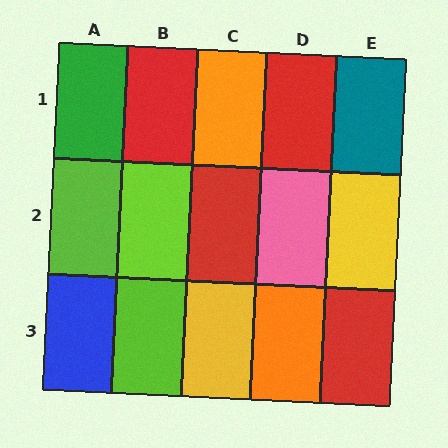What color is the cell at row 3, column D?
Orange.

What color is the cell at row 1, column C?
Orange.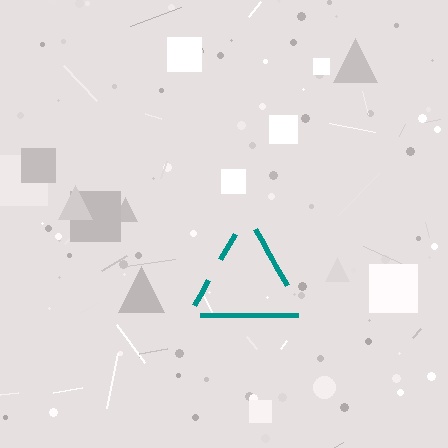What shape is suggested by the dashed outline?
The dashed outline suggests a triangle.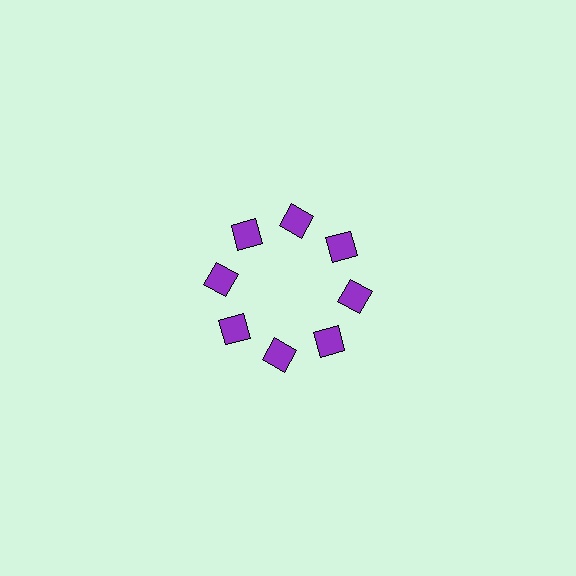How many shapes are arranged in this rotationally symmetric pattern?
There are 8 shapes, arranged in 8 groups of 1.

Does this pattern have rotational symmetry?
Yes, this pattern has 8-fold rotational symmetry. It looks the same after rotating 45 degrees around the center.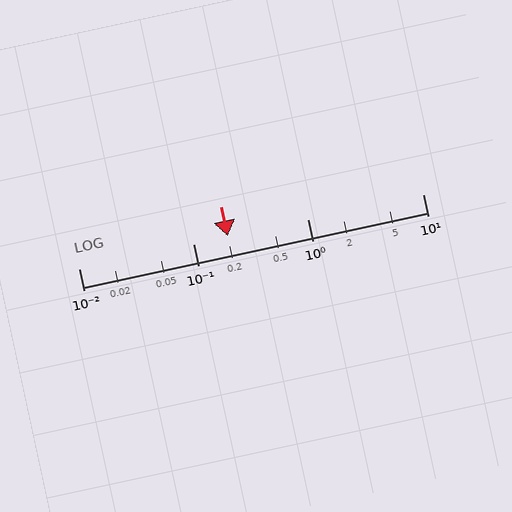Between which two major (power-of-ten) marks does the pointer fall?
The pointer is between 0.1 and 1.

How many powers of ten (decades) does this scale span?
The scale spans 3 decades, from 0.01 to 10.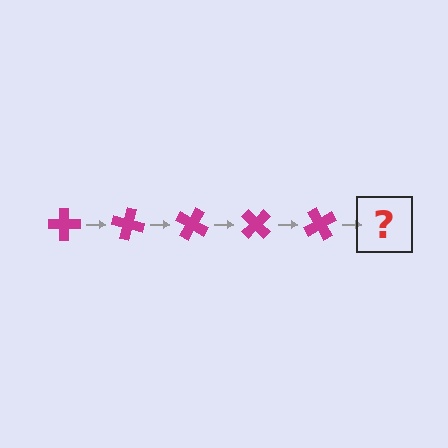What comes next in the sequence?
The next element should be a magenta cross rotated 75 degrees.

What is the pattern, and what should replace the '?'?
The pattern is that the cross rotates 15 degrees each step. The '?' should be a magenta cross rotated 75 degrees.